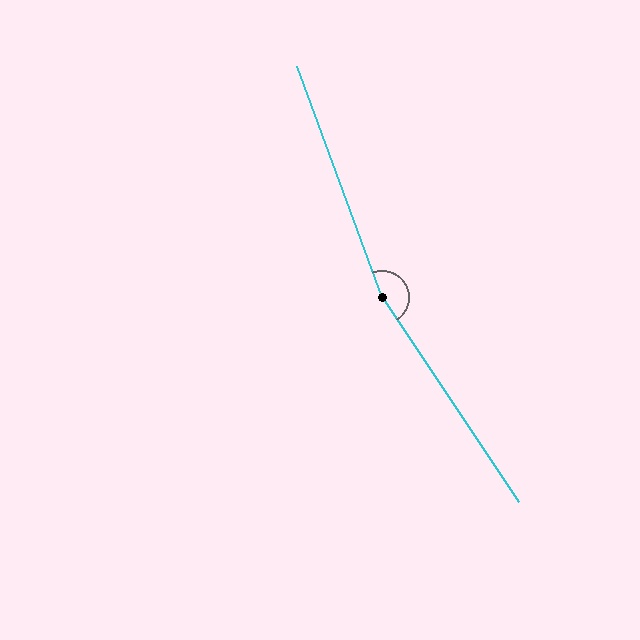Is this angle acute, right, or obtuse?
It is obtuse.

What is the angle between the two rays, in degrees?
Approximately 166 degrees.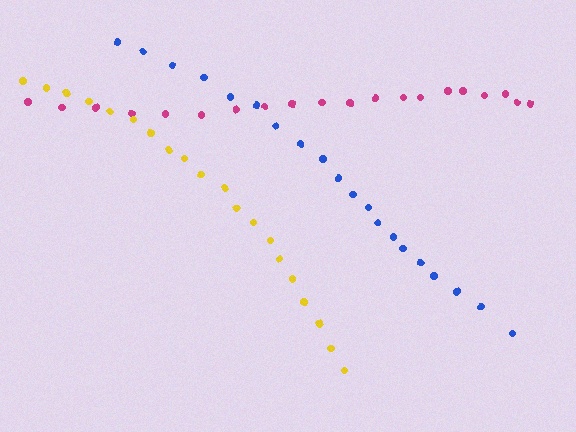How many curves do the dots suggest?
There are 3 distinct paths.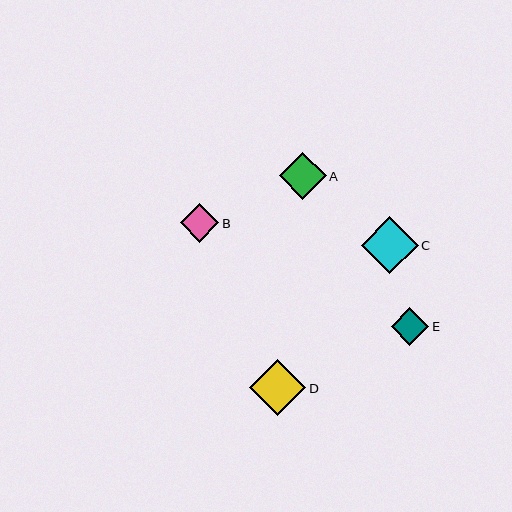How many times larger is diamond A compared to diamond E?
Diamond A is approximately 1.2 times the size of diamond E.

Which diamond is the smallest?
Diamond E is the smallest with a size of approximately 38 pixels.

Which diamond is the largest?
Diamond C is the largest with a size of approximately 56 pixels.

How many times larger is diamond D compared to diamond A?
Diamond D is approximately 1.2 times the size of diamond A.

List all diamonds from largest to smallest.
From largest to smallest: C, D, A, B, E.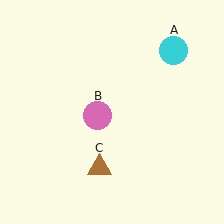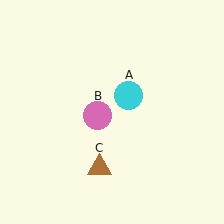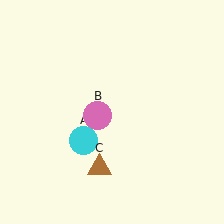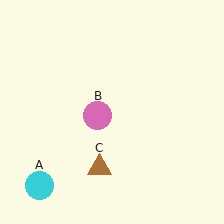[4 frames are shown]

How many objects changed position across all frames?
1 object changed position: cyan circle (object A).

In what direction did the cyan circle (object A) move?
The cyan circle (object A) moved down and to the left.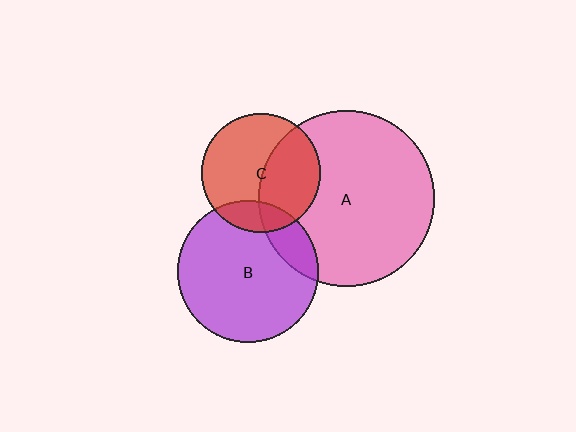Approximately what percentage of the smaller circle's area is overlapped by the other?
Approximately 15%.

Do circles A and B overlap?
Yes.